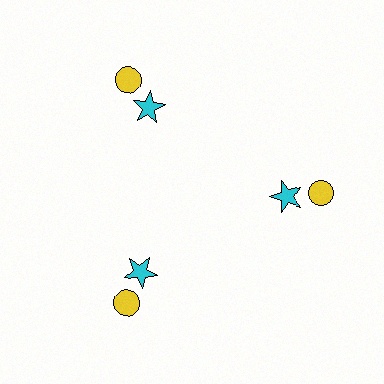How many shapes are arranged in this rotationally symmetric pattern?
There are 6 shapes, arranged in 3 groups of 2.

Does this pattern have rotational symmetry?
Yes, this pattern has 3-fold rotational symmetry. It looks the same after rotating 120 degrees around the center.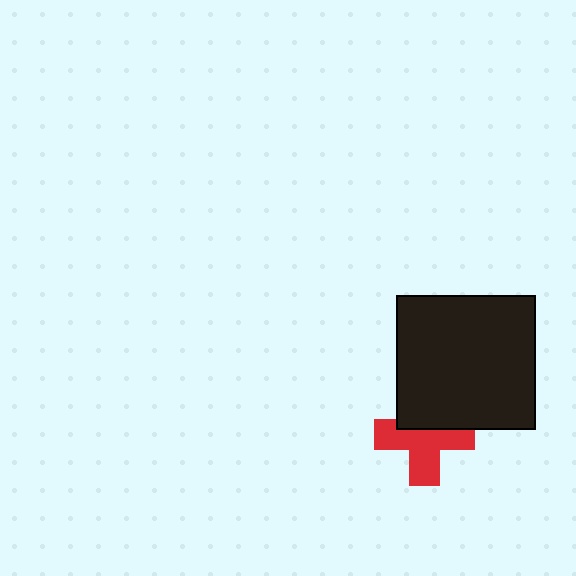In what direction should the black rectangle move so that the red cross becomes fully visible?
The black rectangle should move up. That is the shortest direction to clear the overlap and leave the red cross fully visible.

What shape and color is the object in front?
The object in front is a black rectangle.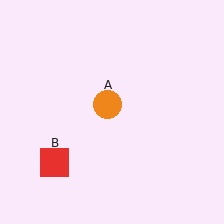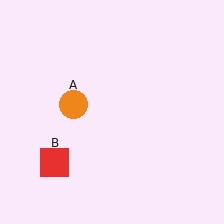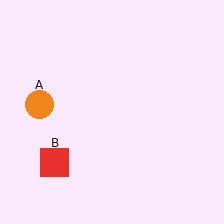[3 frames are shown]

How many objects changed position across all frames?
1 object changed position: orange circle (object A).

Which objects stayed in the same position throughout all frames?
Red square (object B) remained stationary.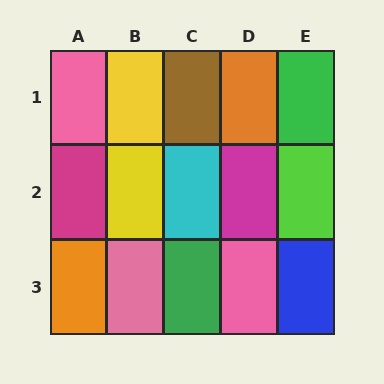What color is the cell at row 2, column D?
Magenta.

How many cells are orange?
2 cells are orange.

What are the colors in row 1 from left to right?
Pink, yellow, brown, orange, green.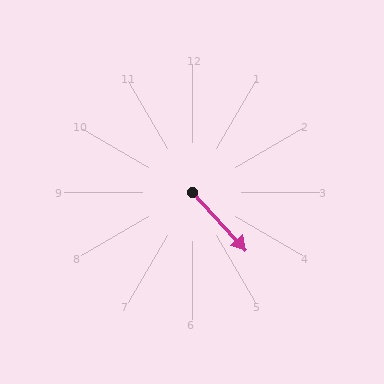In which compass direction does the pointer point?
Southeast.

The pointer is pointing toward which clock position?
Roughly 5 o'clock.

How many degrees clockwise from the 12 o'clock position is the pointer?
Approximately 137 degrees.